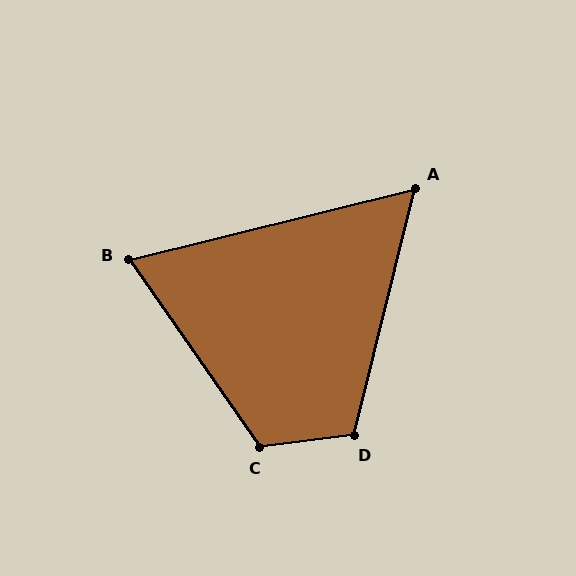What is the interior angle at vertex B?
Approximately 69 degrees (acute).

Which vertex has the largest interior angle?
C, at approximately 118 degrees.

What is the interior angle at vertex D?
Approximately 111 degrees (obtuse).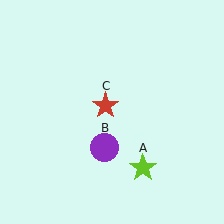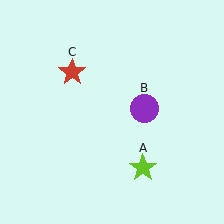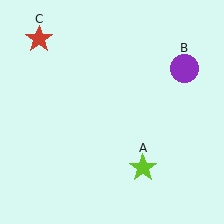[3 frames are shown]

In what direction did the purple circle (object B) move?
The purple circle (object B) moved up and to the right.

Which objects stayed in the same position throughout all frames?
Lime star (object A) remained stationary.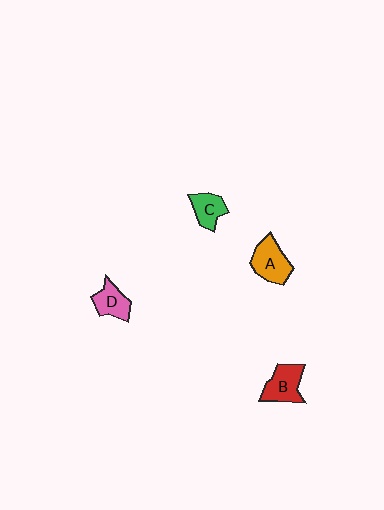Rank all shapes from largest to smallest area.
From largest to smallest: A (orange), B (red), D (pink), C (green).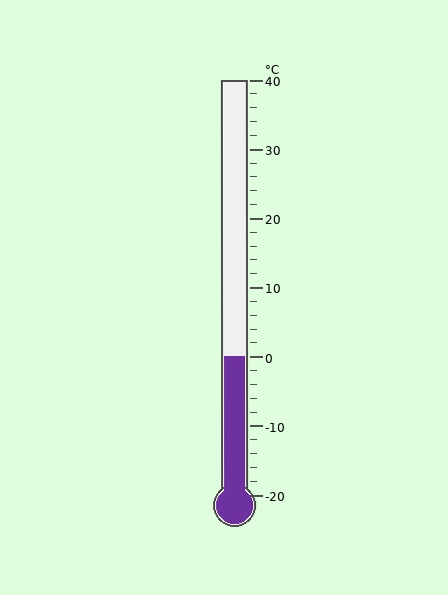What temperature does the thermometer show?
The thermometer shows approximately 0°C.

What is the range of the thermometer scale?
The thermometer scale ranges from -20°C to 40°C.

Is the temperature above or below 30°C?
The temperature is below 30°C.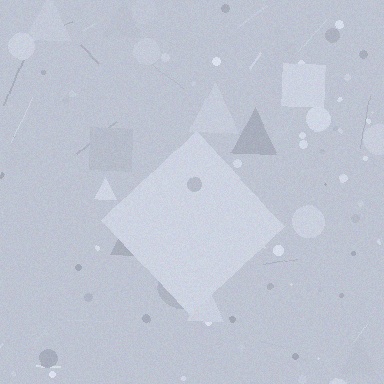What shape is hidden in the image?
A diamond is hidden in the image.